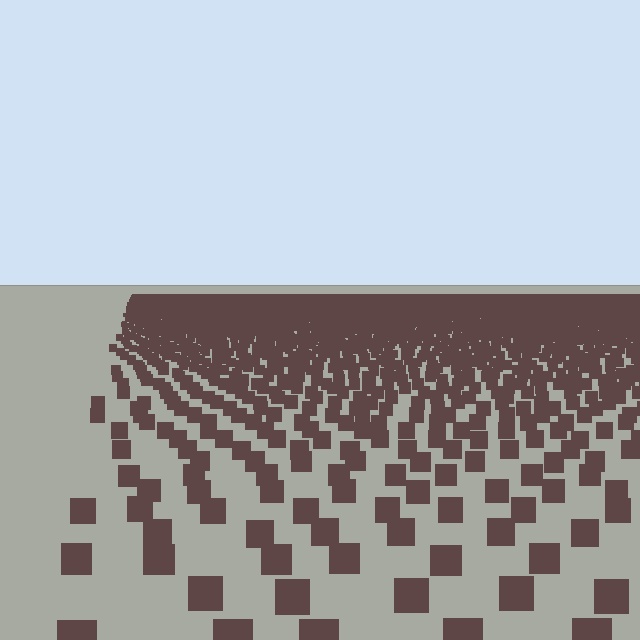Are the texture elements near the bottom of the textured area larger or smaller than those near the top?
Larger. Near the bottom, elements are closer to the viewer and appear at a bigger on-screen size.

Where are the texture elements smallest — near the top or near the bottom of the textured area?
Near the top.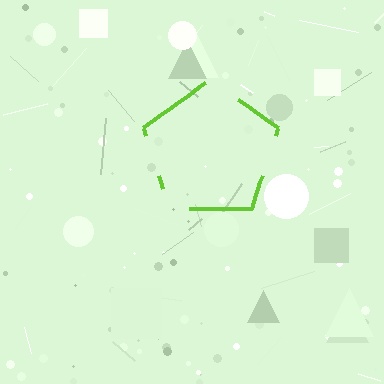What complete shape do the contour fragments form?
The contour fragments form a pentagon.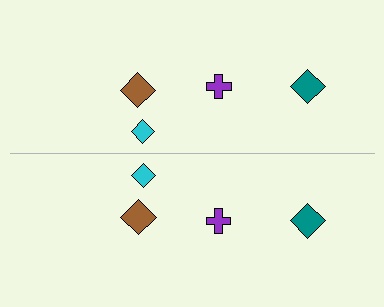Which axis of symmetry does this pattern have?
The pattern has a horizontal axis of symmetry running through the center of the image.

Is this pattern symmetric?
Yes, this pattern has bilateral (reflection) symmetry.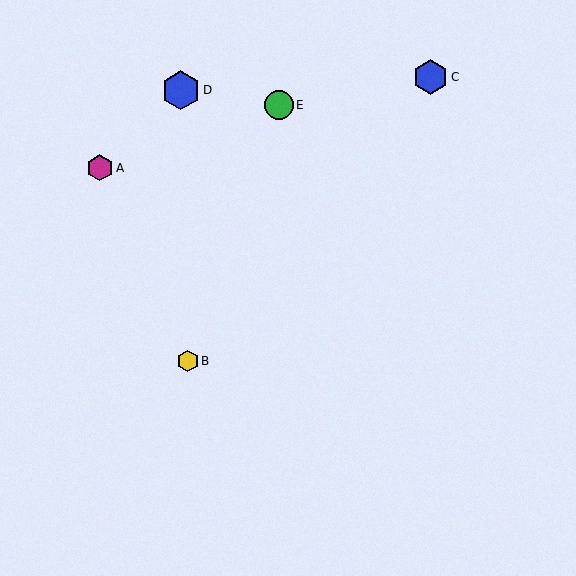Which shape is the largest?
The blue hexagon (labeled D) is the largest.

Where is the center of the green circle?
The center of the green circle is at (279, 105).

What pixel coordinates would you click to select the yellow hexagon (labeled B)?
Click at (188, 361) to select the yellow hexagon B.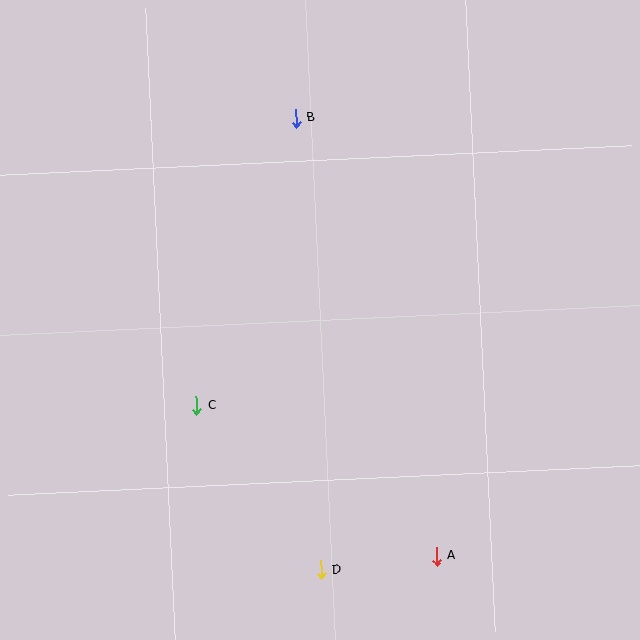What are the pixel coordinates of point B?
Point B is at (296, 118).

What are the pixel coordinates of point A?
Point A is at (436, 556).